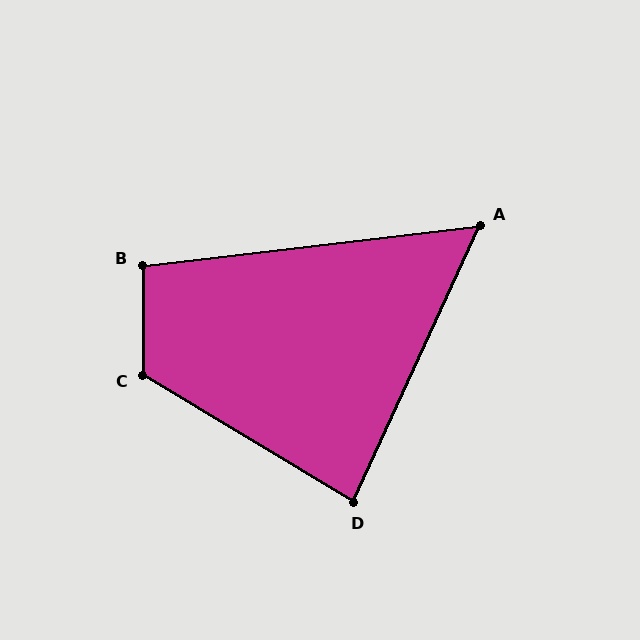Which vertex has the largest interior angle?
C, at approximately 121 degrees.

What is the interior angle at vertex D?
Approximately 84 degrees (acute).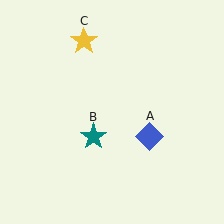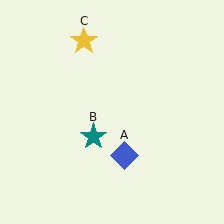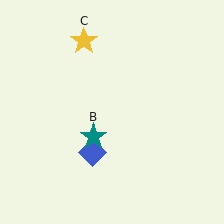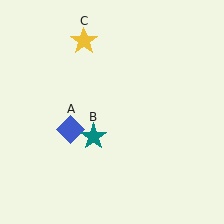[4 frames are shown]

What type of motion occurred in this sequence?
The blue diamond (object A) rotated clockwise around the center of the scene.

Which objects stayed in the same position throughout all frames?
Teal star (object B) and yellow star (object C) remained stationary.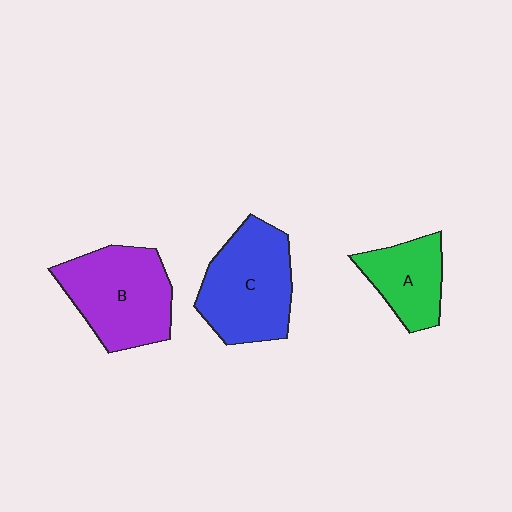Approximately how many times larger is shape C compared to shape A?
Approximately 1.6 times.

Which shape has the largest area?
Shape C (blue).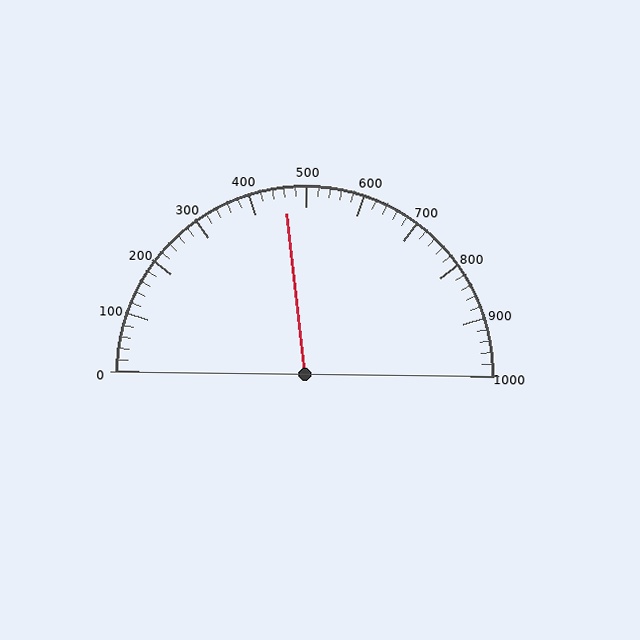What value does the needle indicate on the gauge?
The needle indicates approximately 460.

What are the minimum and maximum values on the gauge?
The gauge ranges from 0 to 1000.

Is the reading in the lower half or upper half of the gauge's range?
The reading is in the lower half of the range (0 to 1000).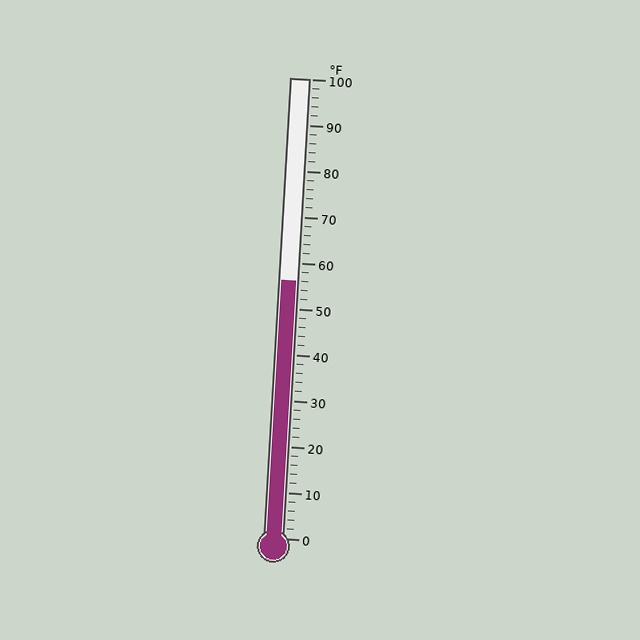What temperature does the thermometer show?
The thermometer shows approximately 56°F.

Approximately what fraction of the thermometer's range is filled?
The thermometer is filled to approximately 55% of its range.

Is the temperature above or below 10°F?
The temperature is above 10°F.